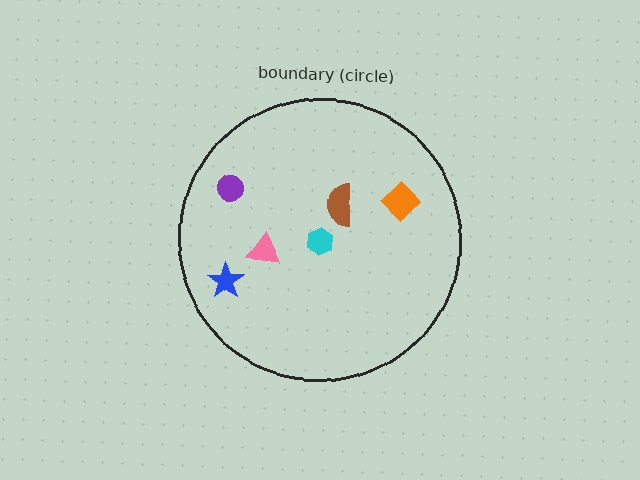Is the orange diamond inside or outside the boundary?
Inside.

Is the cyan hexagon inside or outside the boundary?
Inside.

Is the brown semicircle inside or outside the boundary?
Inside.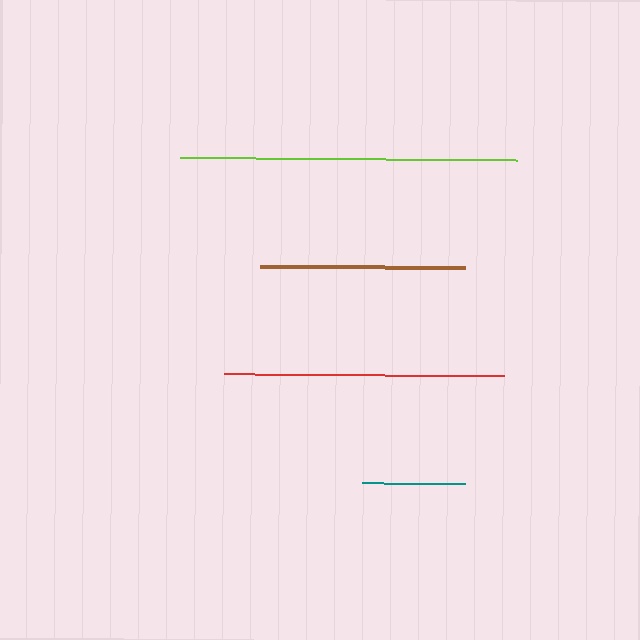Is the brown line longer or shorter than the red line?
The red line is longer than the brown line.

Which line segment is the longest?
The lime line is the longest at approximately 337 pixels.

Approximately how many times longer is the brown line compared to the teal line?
The brown line is approximately 2.0 times the length of the teal line.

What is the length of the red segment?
The red segment is approximately 280 pixels long.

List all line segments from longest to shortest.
From longest to shortest: lime, red, brown, teal.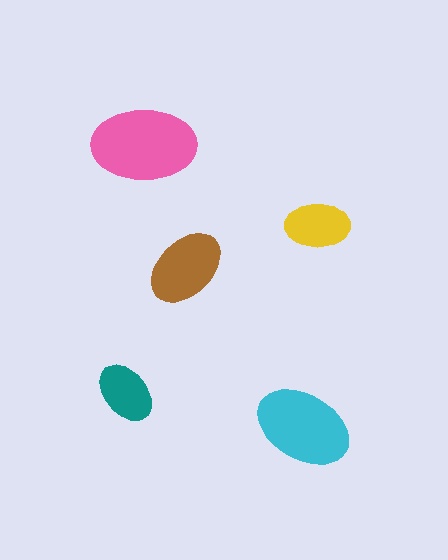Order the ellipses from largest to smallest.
the pink one, the cyan one, the brown one, the yellow one, the teal one.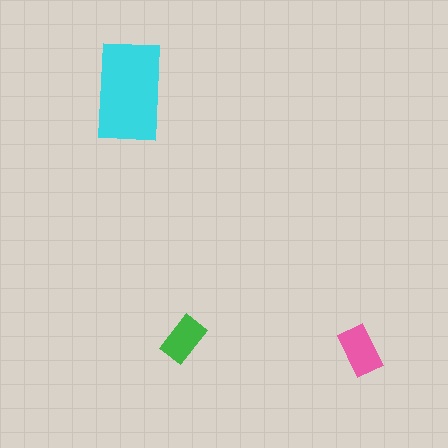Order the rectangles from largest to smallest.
the cyan one, the pink one, the green one.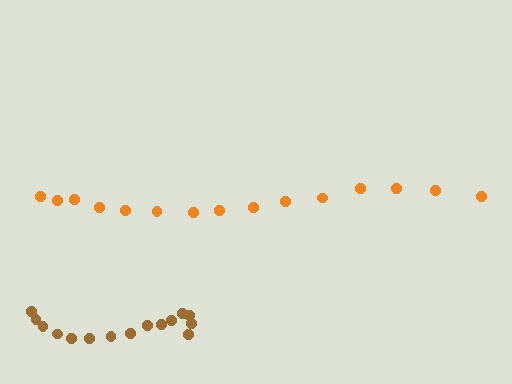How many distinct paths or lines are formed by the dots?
There are 2 distinct paths.